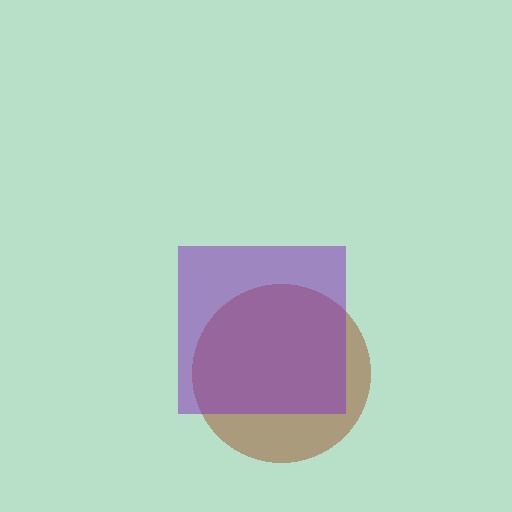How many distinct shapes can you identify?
There are 2 distinct shapes: a brown circle, a purple square.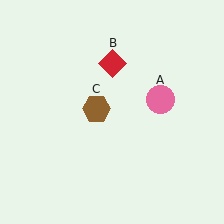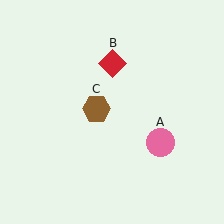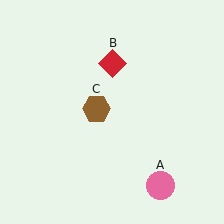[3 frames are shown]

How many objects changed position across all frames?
1 object changed position: pink circle (object A).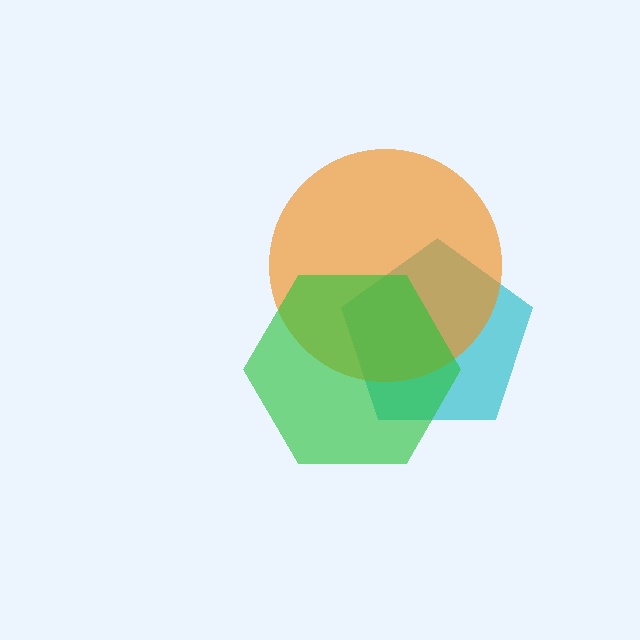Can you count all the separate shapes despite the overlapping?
Yes, there are 3 separate shapes.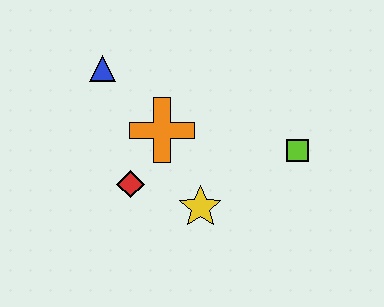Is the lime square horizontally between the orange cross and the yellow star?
No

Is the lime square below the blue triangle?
Yes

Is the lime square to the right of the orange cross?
Yes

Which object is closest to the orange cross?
The red diamond is closest to the orange cross.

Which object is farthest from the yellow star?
The blue triangle is farthest from the yellow star.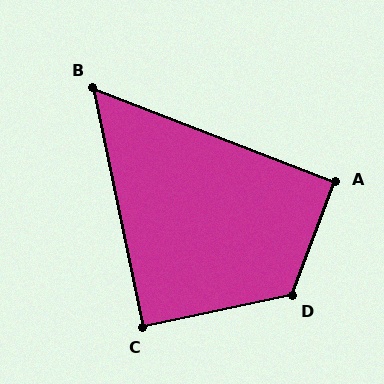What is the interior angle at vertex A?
Approximately 90 degrees (approximately right).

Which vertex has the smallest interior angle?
B, at approximately 57 degrees.